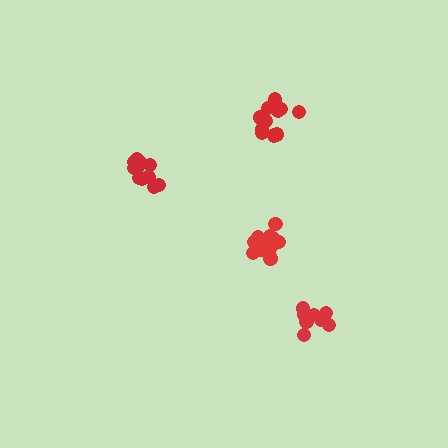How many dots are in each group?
Group 1: 12 dots, Group 2: 15 dots, Group 3: 9 dots, Group 4: 11 dots (47 total).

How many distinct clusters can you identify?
There are 4 distinct clusters.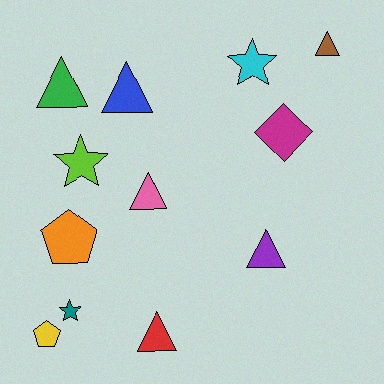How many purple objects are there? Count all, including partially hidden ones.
There is 1 purple object.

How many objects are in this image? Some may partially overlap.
There are 12 objects.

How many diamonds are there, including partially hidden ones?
There is 1 diamond.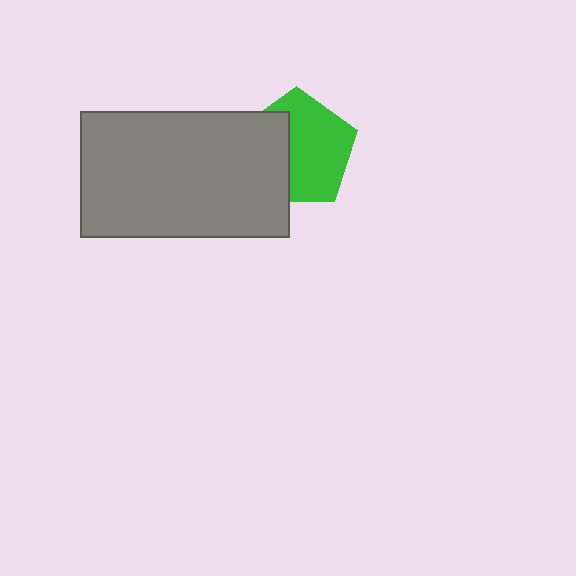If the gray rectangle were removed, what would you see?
You would see the complete green pentagon.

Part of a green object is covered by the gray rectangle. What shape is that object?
It is a pentagon.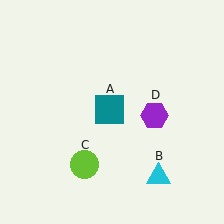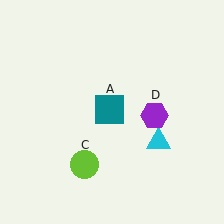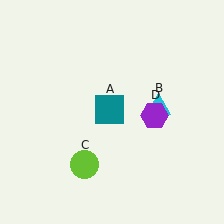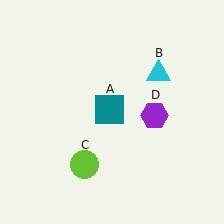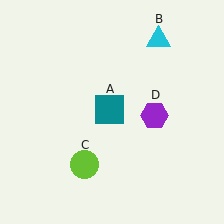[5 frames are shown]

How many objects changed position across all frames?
1 object changed position: cyan triangle (object B).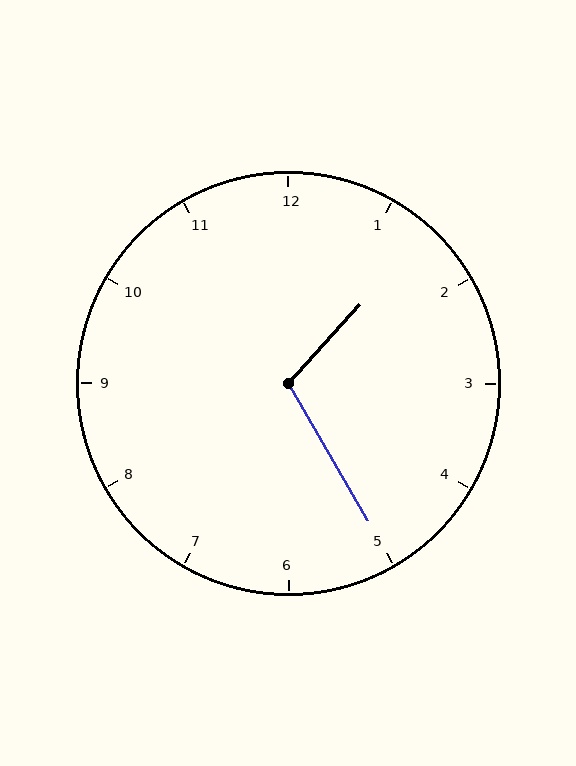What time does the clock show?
1:25.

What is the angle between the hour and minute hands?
Approximately 108 degrees.